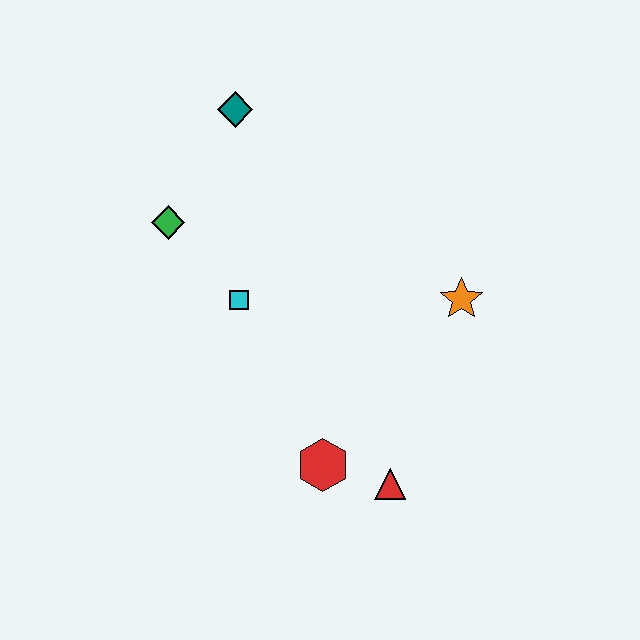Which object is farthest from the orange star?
The green diamond is farthest from the orange star.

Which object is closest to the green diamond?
The cyan square is closest to the green diamond.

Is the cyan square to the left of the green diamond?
No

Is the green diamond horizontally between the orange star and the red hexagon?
No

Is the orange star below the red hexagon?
No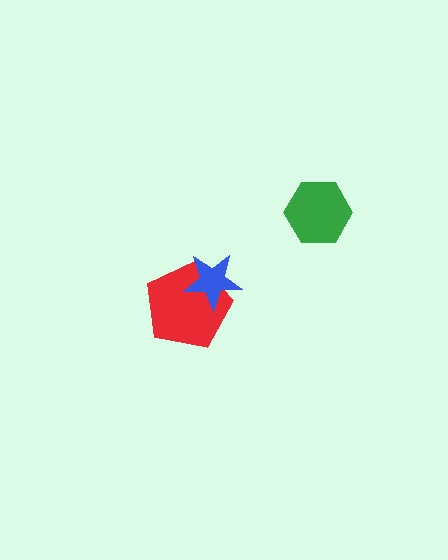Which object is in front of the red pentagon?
The blue star is in front of the red pentagon.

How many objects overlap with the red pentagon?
1 object overlaps with the red pentagon.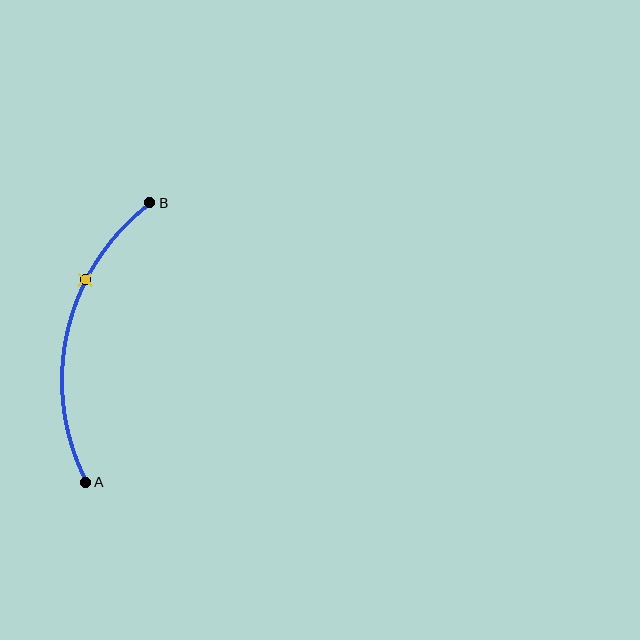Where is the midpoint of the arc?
The arc midpoint is the point on the curve farthest from the straight line joining A and B. It sits to the left of that line.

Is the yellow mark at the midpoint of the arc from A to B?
No. The yellow mark lies on the arc but is closer to endpoint B. The arc midpoint would be at the point on the curve equidistant along the arc from both A and B.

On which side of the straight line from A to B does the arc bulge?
The arc bulges to the left of the straight line connecting A and B.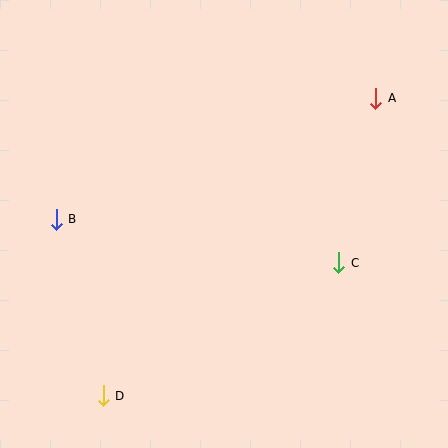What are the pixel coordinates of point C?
Point C is at (339, 263).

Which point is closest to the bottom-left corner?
Point D is closest to the bottom-left corner.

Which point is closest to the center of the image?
Point C at (339, 263) is closest to the center.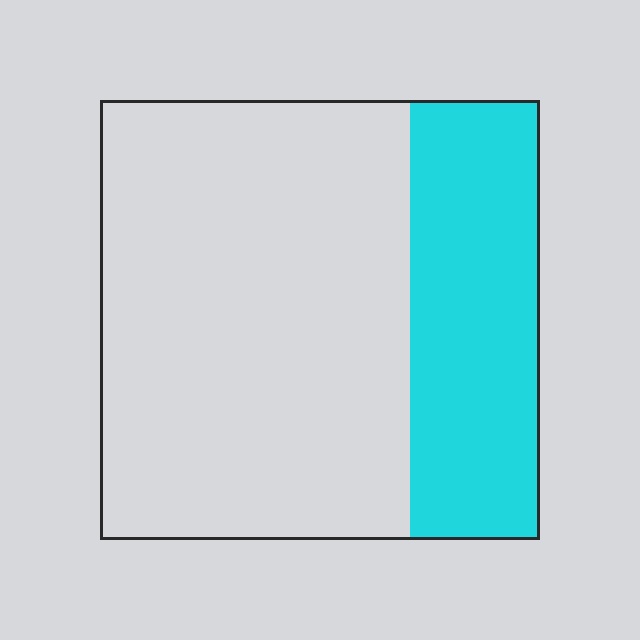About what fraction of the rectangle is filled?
About one third (1/3).